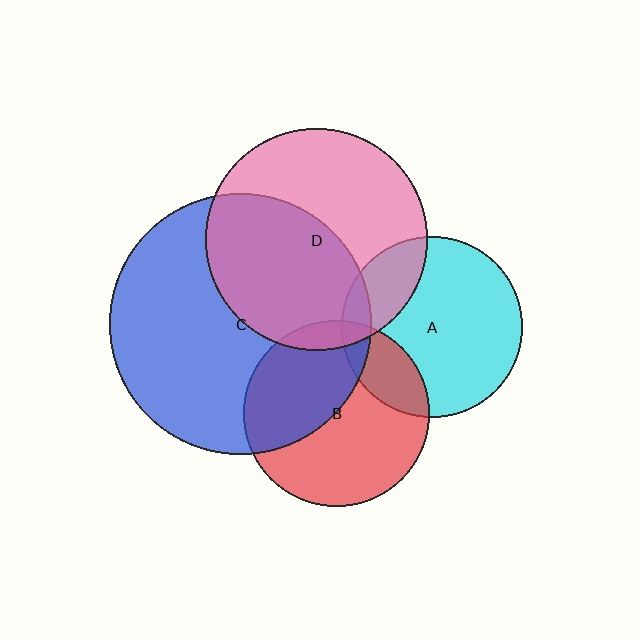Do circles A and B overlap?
Yes.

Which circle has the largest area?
Circle C (blue).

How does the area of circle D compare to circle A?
Approximately 1.5 times.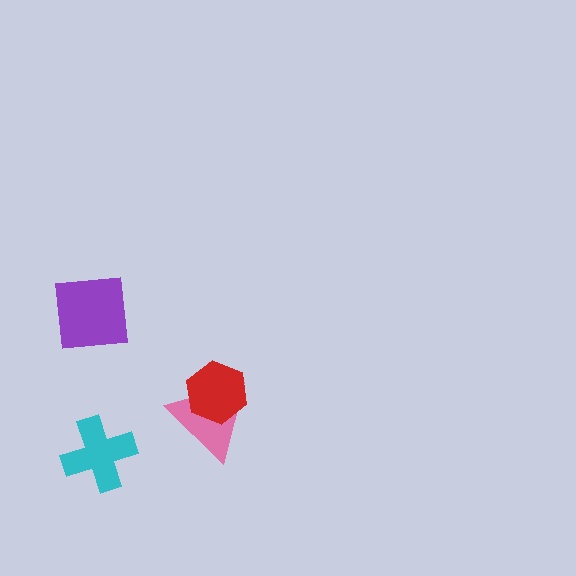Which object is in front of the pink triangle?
The red hexagon is in front of the pink triangle.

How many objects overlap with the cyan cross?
0 objects overlap with the cyan cross.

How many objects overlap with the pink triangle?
1 object overlaps with the pink triangle.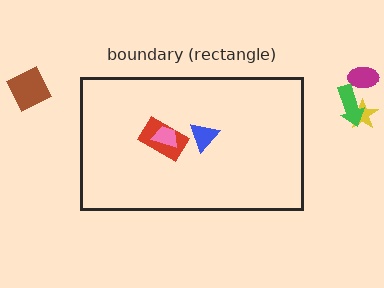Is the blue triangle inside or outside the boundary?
Inside.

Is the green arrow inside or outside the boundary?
Outside.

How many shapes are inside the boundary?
3 inside, 4 outside.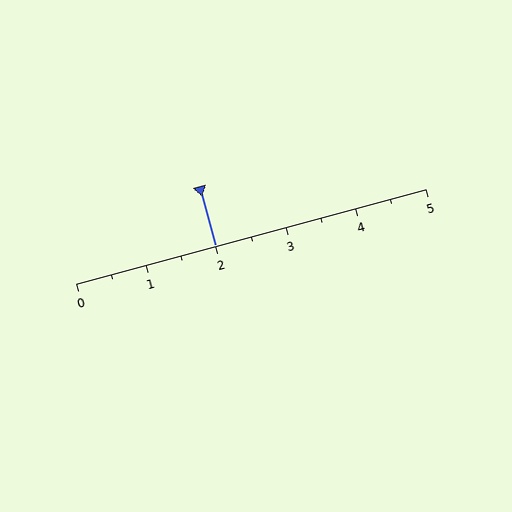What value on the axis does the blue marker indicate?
The marker indicates approximately 2.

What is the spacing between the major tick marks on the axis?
The major ticks are spaced 1 apart.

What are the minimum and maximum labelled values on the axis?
The axis runs from 0 to 5.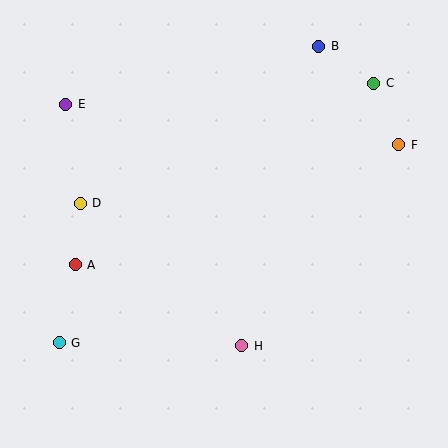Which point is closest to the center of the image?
Point H at (242, 346) is closest to the center.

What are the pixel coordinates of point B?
Point B is at (319, 46).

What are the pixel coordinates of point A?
Point A is at (75, 265).